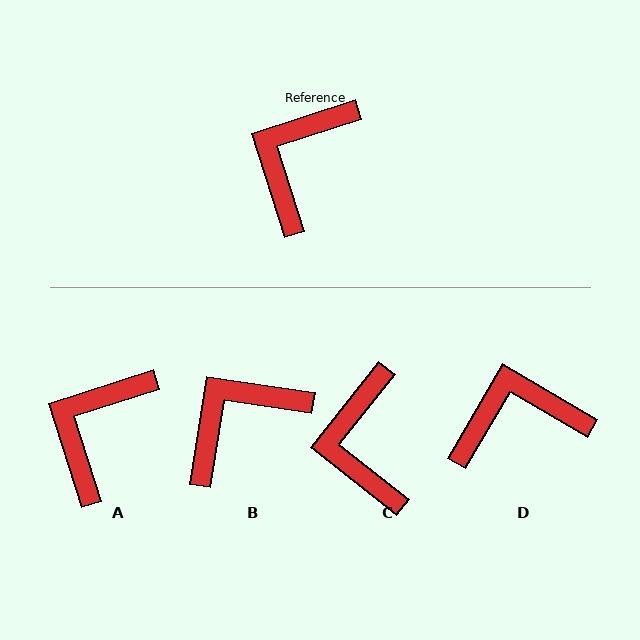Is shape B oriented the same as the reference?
No, it is off by about 26 degrees.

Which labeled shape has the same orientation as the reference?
A.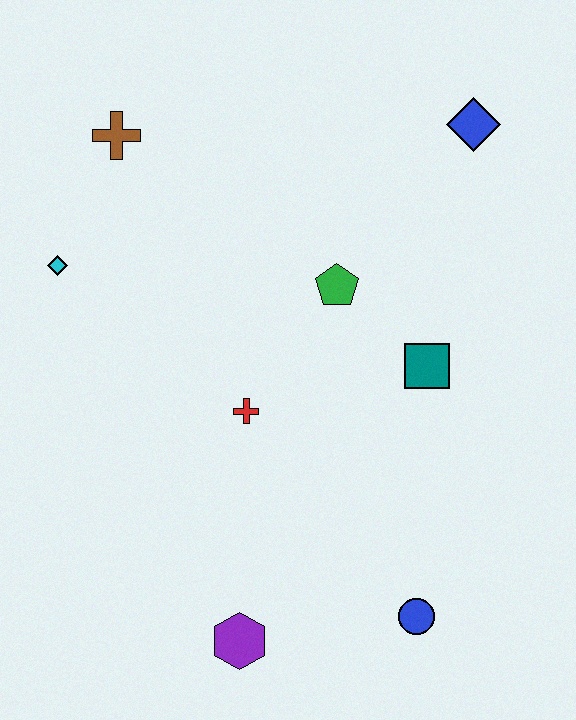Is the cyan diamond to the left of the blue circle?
Yes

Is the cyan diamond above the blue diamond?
No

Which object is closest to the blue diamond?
The green pentagon is closest to the blue diamond.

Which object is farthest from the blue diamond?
The purple hexagon is farthest from the blue diamond.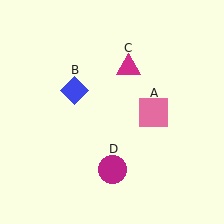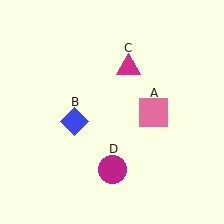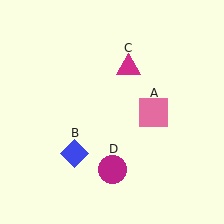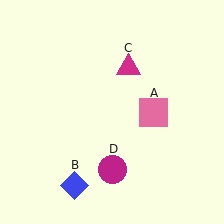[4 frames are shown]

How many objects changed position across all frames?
1 object changed position: blue diamond (object B).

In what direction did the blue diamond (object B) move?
The blue diamond (object B) moved down.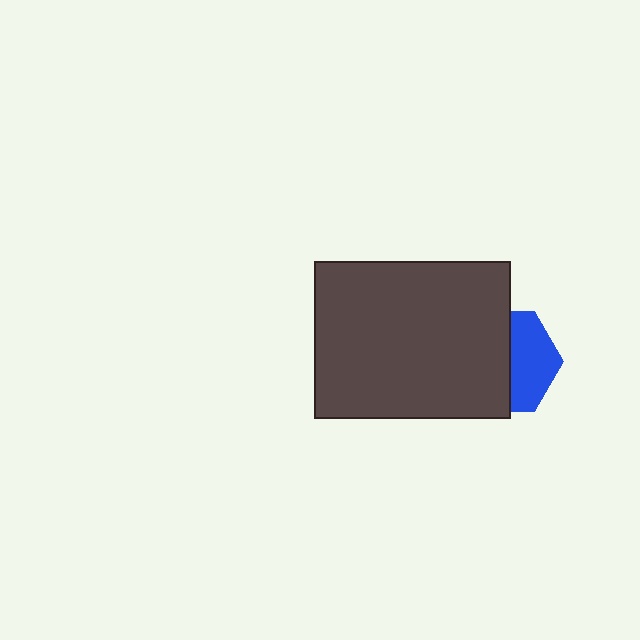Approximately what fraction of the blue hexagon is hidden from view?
Roughly 56% of the blue hexagon is hidden behind the dark gray rectangle.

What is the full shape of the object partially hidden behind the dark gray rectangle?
The partially hidden object is a blue hexagon.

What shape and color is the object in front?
The object in front is a dark gray rectangle.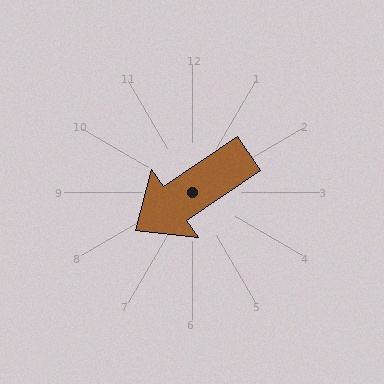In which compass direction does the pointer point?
Southwest.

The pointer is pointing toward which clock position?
Roughly 8 o'clock.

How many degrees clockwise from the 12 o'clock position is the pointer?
Approximately 236 degrees.